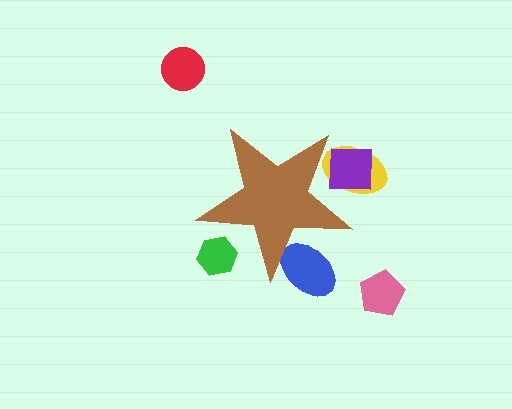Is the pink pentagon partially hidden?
No, the pink pentagon is fully visible.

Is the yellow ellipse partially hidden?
Yes, the yellow ellipse is partially hidden behind the brown star.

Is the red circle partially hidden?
No, the red circle is fully visible.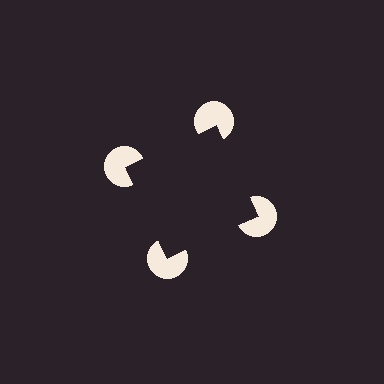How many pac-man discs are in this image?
There are 4 — one at each vertex of the illusory square.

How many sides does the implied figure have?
4 sides.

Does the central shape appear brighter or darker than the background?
It typically appears slightly darker than the background, even though no actual brightness change is drawn.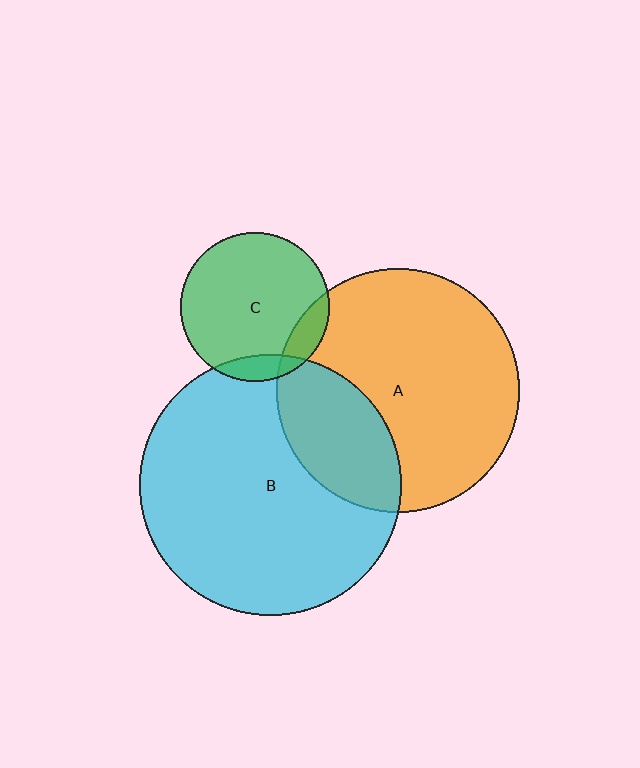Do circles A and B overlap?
Yes.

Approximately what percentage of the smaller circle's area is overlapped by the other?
Approximately 25%.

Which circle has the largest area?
Circle B (cyan).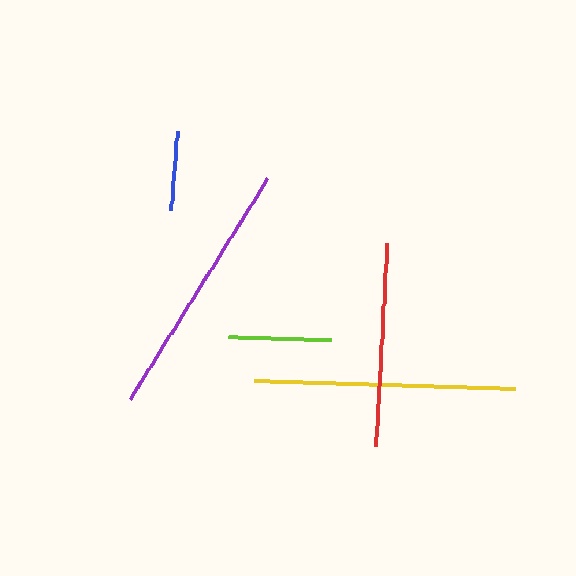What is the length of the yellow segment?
The yellow segment is approximately 261 pixels long.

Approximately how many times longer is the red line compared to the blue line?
The red line is approximately 2.5 times the length of the blue line.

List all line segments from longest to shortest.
From longest to shortest: yellow, purple, red, lime, blue.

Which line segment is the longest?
The yellow line is the longest at approximately 261 pixels.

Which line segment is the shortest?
The blue line is the shortest at approximately 81 pixels.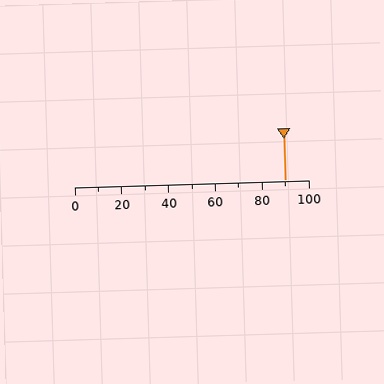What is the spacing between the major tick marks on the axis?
The major ticks are spaced 20 apart.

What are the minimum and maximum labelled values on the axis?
The axis runs from 0 to 100.